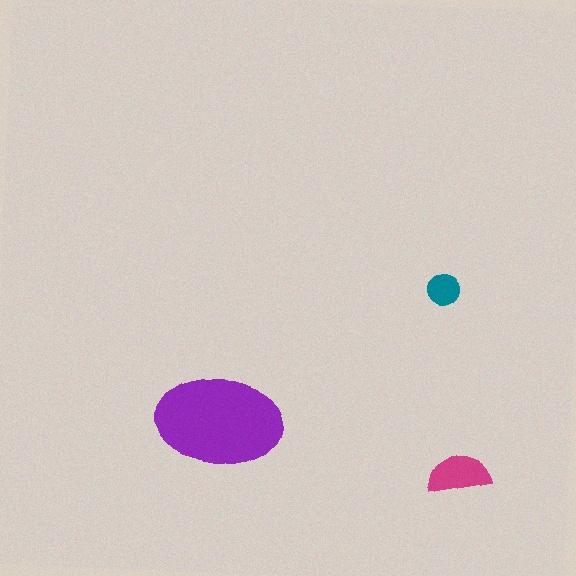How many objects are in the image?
There are 3 objects in the image.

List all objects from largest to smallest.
The purple ellipse, the magenta semicircle, the teal circle.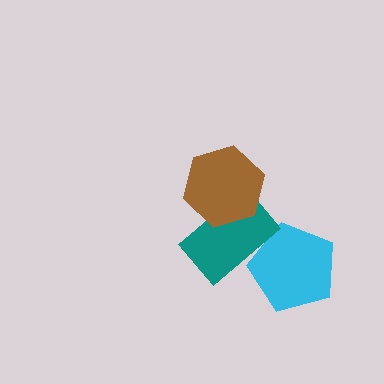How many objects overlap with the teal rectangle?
2 objects overlap with the teal rectangle.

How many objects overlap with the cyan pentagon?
1 object overlaps with the cyan pentagon.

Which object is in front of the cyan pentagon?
The teal rectangle is in front of the cyan pentagon.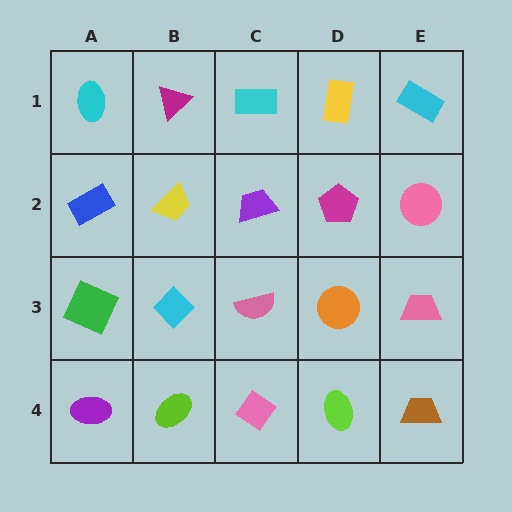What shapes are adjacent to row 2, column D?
A yellow rectangle (row 1, column D), an orange circle (row 3, column D), a purple trapezoid (row 2, column C), a pink circle (row 2, column E).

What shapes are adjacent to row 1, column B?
A yellow trapezoid (row 2, column B), a cyan ellipse (row 1, column A), a cyan rectangle (row 1, column C).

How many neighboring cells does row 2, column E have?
3.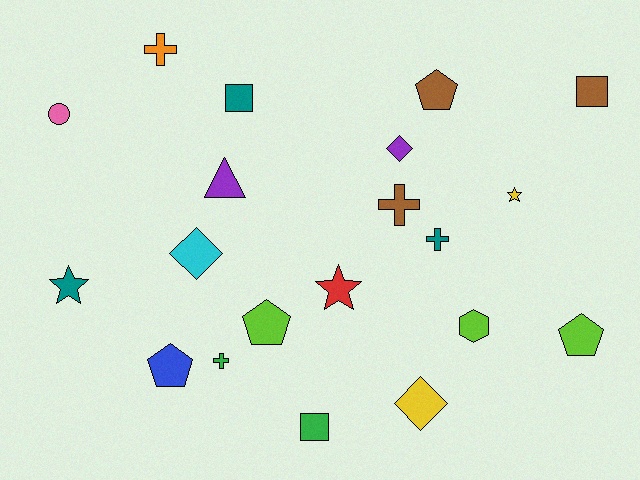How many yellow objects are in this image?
There are 2 yellow objects.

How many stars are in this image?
There are 3 stars.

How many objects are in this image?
There are 20 objects.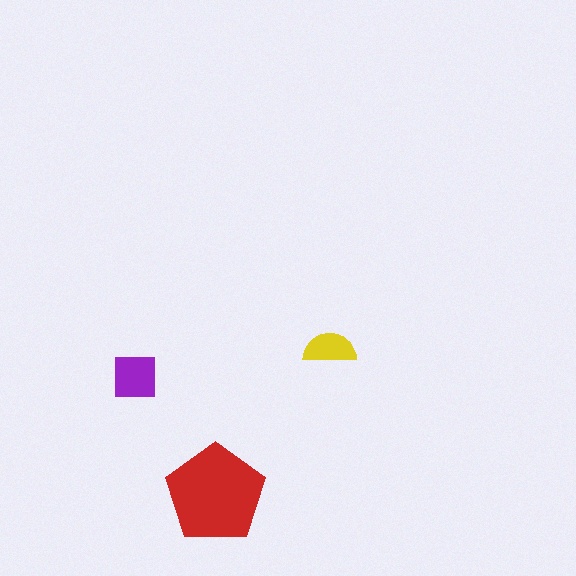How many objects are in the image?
There are 3 objects in the image.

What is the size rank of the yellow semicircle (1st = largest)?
3rd.